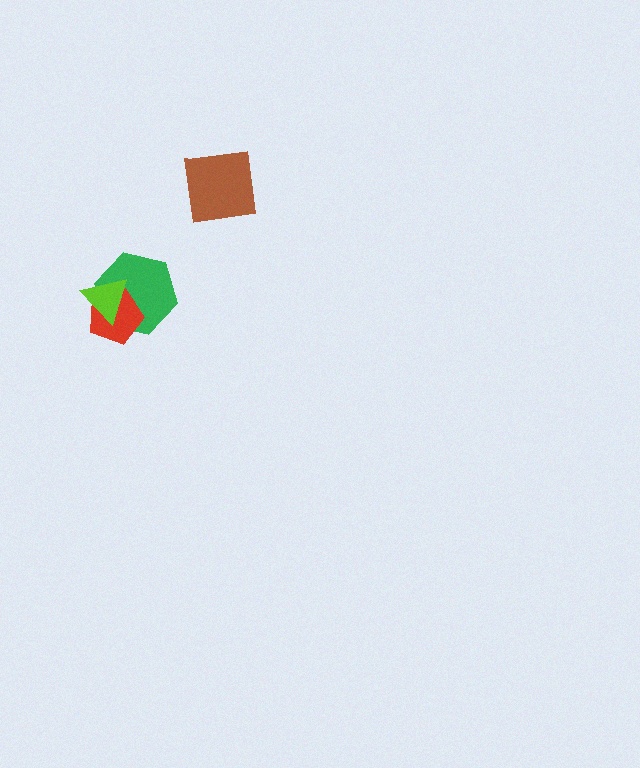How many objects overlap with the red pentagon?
2 objects overlap with the red pentagon.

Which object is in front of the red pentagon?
The lime triangle is in front of the red pentagon.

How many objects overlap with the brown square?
0 objects overlap with the brown square.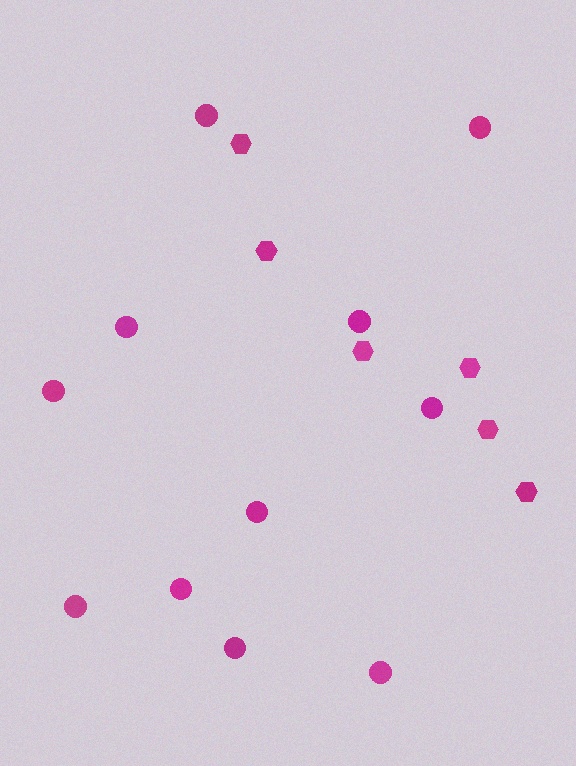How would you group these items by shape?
There are 2 groups: one group of circles (11) and one group of hexagons (6).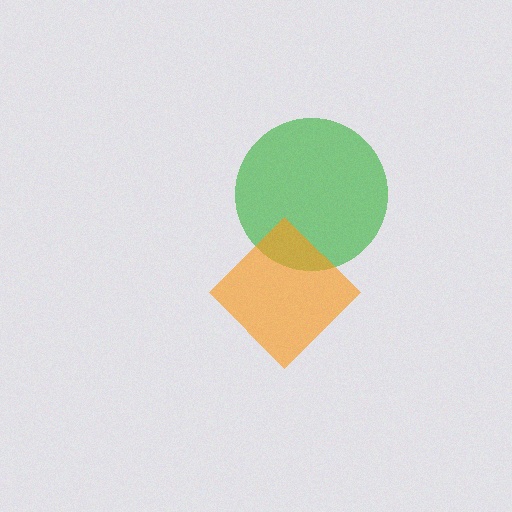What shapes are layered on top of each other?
The layered shapes are: a green circle, an orange diamond.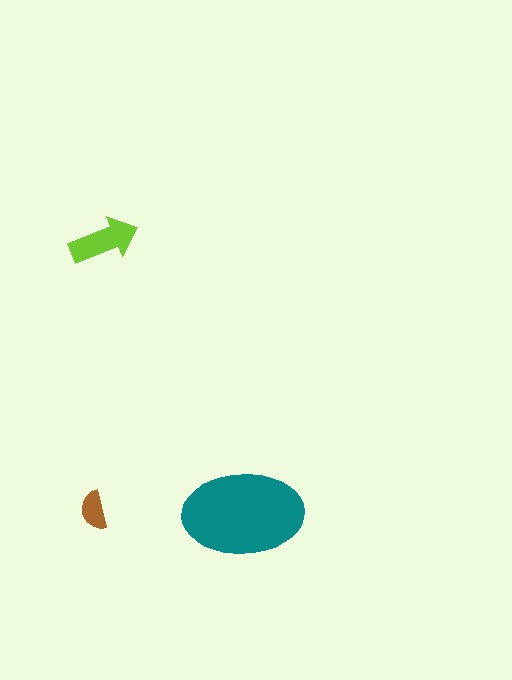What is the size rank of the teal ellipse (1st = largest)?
1st.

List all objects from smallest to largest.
The brown semicircle, the lime arrow, the teal ellipse.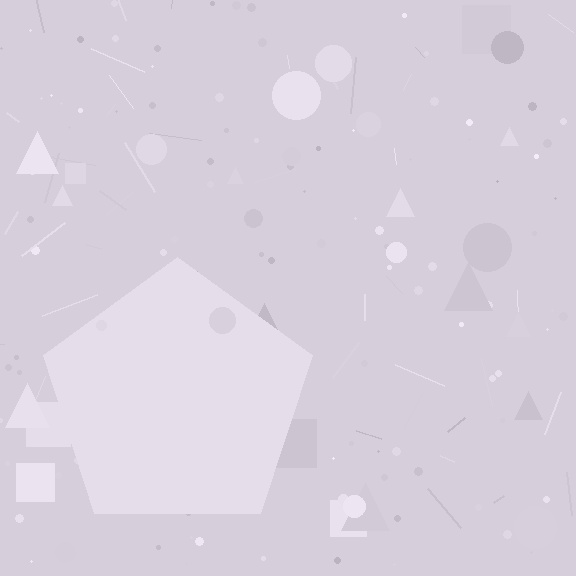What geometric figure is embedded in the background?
A pentagon is embedded in the background.